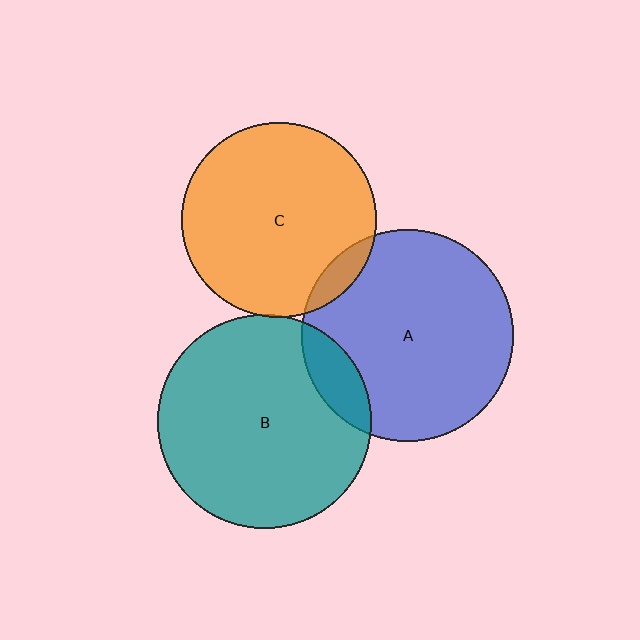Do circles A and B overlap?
Yes.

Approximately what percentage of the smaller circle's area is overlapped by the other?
Approximately 10%.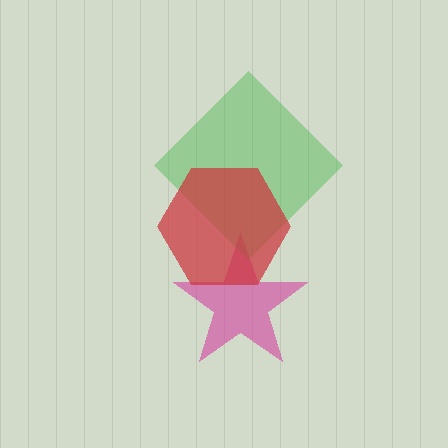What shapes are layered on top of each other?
The layered shapes are: a magenta star, a green diamond, a red hexagon.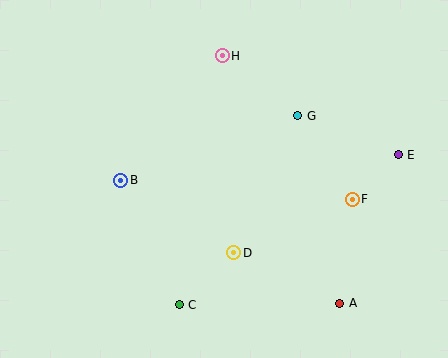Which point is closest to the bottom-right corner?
Point A is closest to the bottom-right corner.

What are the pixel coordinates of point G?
Point G is at (298, 116).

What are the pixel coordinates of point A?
Point A is at (340, 303).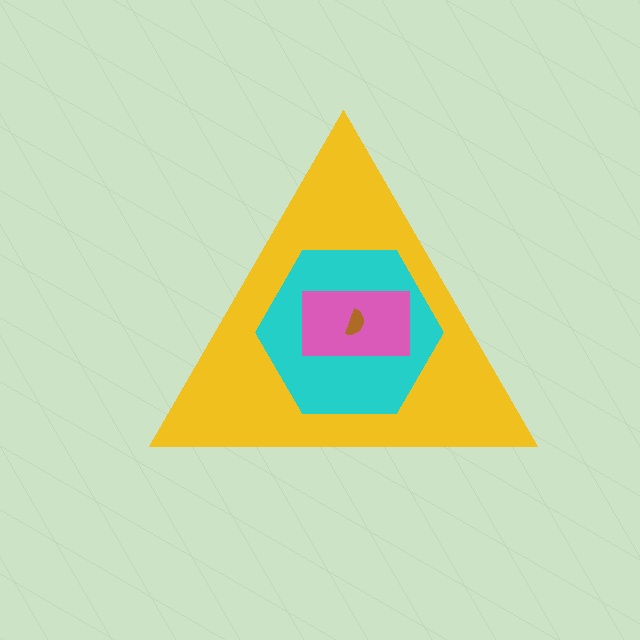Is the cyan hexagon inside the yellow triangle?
Yes.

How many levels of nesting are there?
4.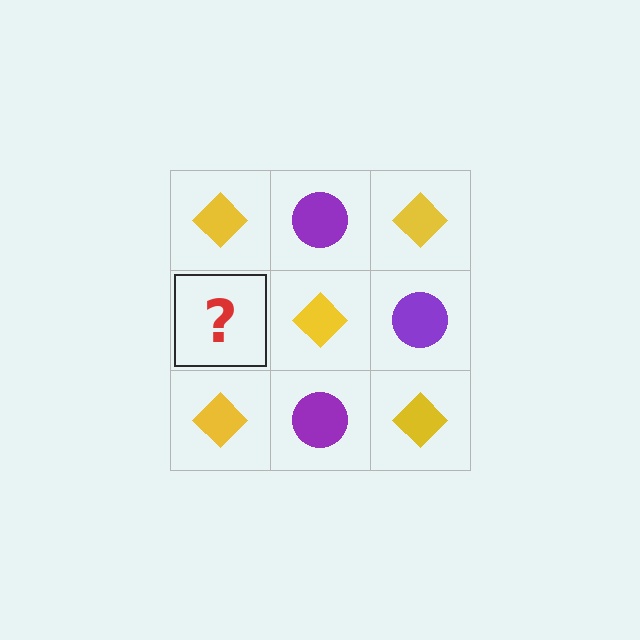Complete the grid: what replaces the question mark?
The question mark should be replaced with a purple circle.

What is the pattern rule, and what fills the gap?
The rule is that it alternates yellow diamond and purple circle in a checkerboard pattern. The gap should be filled with a purple circle.